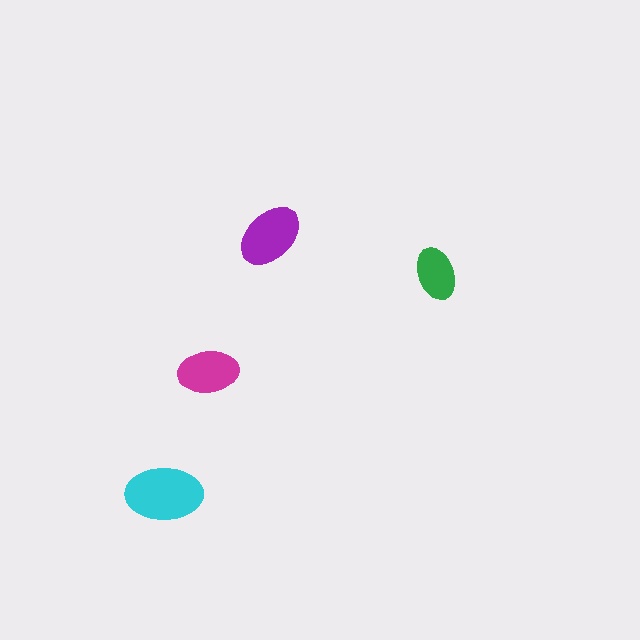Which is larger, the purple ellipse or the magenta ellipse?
The purple one.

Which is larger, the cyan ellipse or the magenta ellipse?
The cyan one.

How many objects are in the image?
There are 4 objects in the image.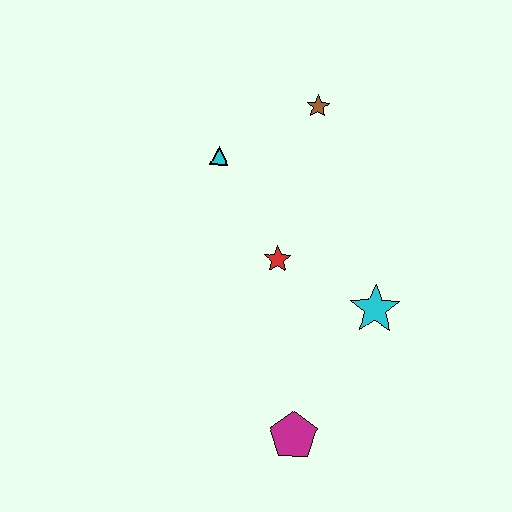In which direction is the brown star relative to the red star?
The brown star is above the red star.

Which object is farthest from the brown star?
The magenta pentagon is farthest from the brown star.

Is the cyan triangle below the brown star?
Yes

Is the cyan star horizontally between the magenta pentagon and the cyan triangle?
No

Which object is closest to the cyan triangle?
The brown star is closest to the cyan triangle.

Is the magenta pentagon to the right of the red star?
Yes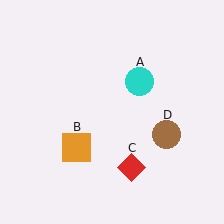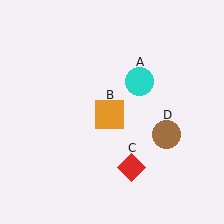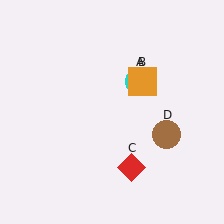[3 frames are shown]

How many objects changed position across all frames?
1 object changed position: orange square (object B).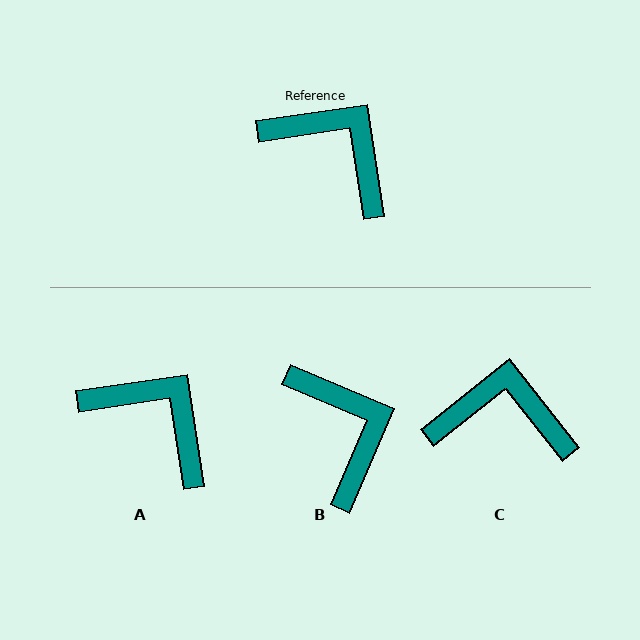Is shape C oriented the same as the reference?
No, it is off by about 30 degrees.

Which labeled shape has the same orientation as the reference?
A.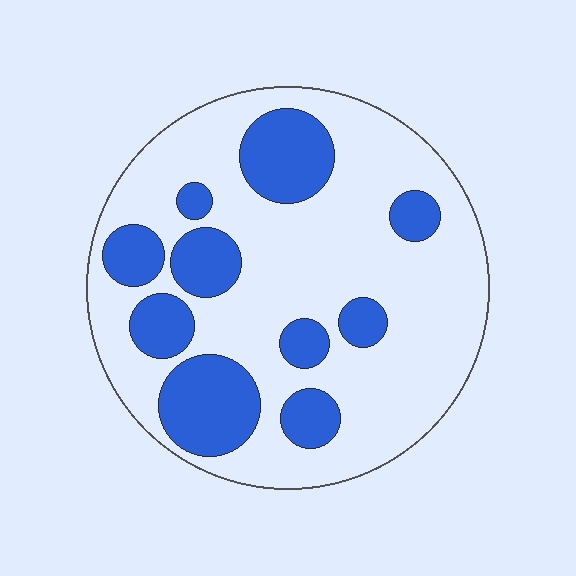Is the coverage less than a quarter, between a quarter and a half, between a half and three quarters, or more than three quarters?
Between a quarter and a half.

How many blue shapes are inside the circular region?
10.